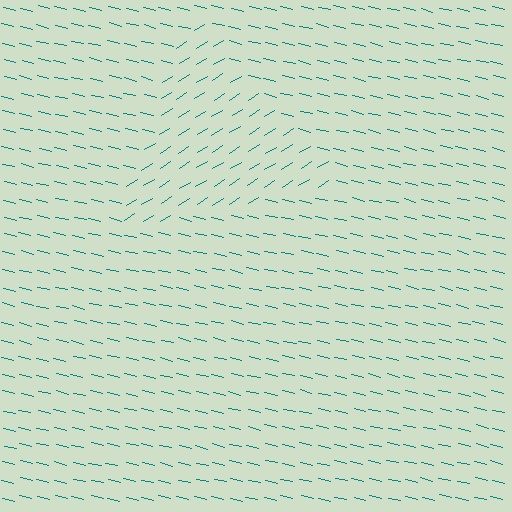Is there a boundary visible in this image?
Yes, there is a texture boundary formed by a change in line orientation.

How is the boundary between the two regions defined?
The boundary is defined purely by a change in line orientation (approximately 45 degrees difference). All lines are the same color and thickness.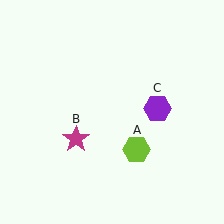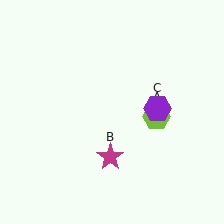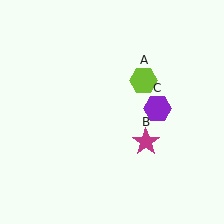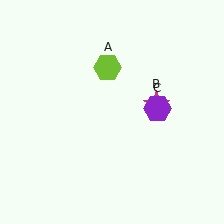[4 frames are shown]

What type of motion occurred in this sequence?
The lime hexagon (object A), magenta star (object B) rotated counterclockwise around the center of the scene.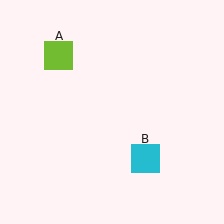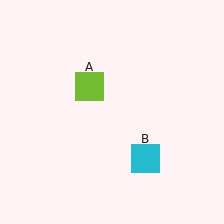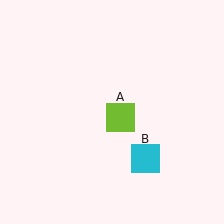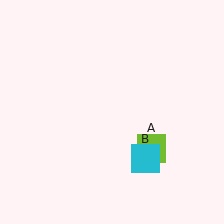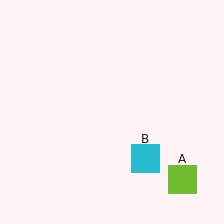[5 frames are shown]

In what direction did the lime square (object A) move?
The lime square (object A) moved down and to the right.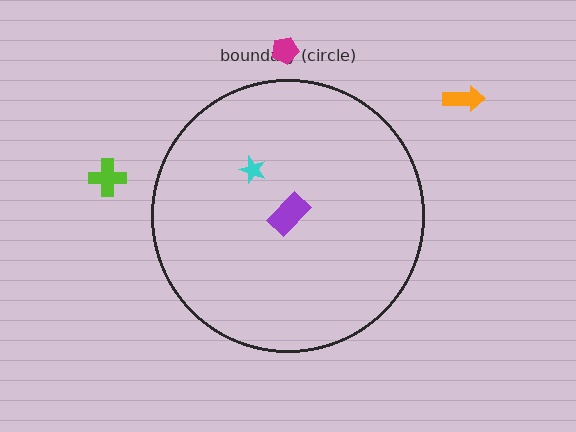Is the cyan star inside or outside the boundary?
Inside.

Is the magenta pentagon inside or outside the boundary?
Outside.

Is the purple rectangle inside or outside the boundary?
Inside.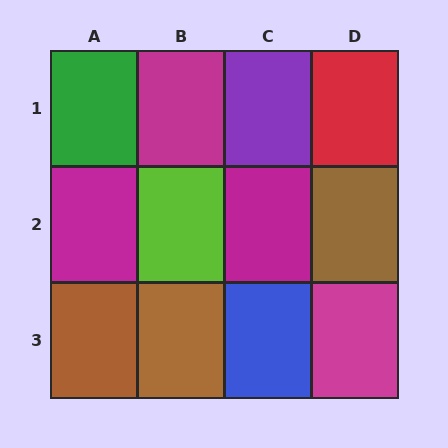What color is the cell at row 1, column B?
Magenta.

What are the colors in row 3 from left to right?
Brown, brown, blue, magenta.